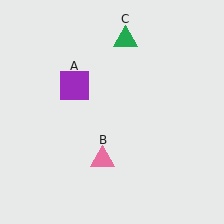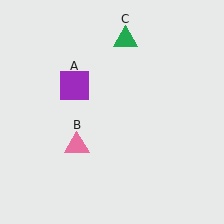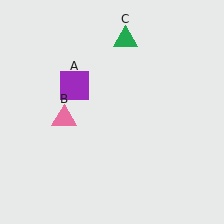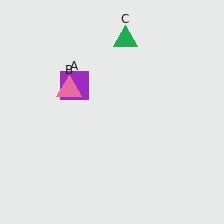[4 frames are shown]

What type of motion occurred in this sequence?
The pink triangle (object B) rotated clockwise around the center of the scene.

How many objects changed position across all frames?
1 object changed position: pink triangle (object B).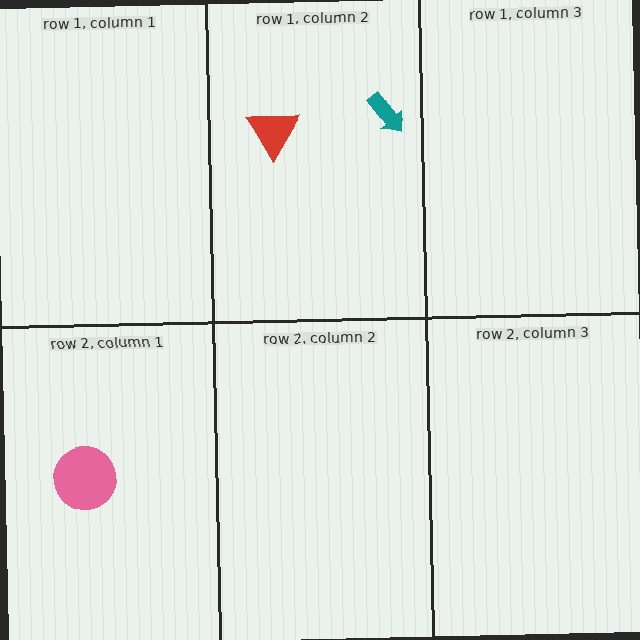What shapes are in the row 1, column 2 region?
The teal arrow, the red triangle.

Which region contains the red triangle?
The row 1, column 2 region.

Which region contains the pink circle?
The row 2, column 1 region.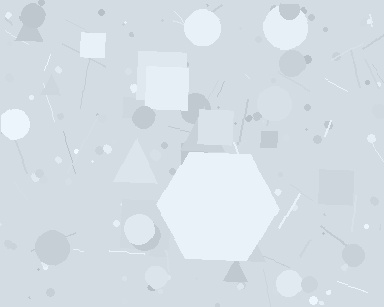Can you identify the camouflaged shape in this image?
The camouflaged shape is a hexagon.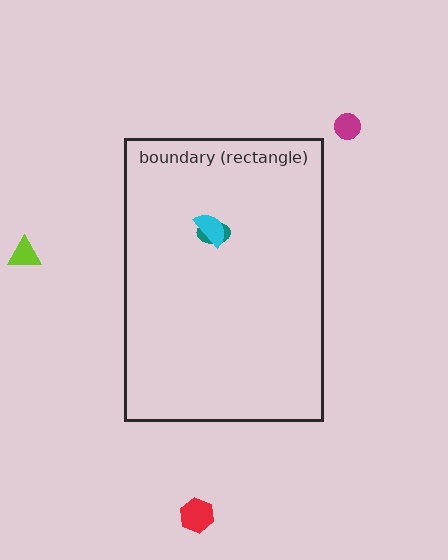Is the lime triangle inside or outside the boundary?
Outside.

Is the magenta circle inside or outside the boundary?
Outside.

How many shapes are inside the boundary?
2 inside, 3 outside.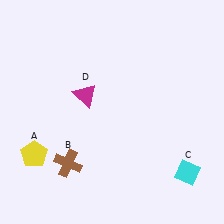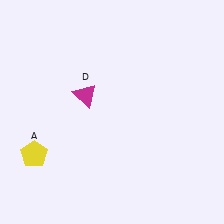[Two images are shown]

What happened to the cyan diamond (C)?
The cyan diamond (C) was removed in Image 2. It was in the bottom-right area of Image 1.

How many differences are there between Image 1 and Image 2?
There are 2 differences between the two images.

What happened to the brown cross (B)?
The brown cross (B) was removed in Image 2. It was in the bottom-left area of Image 1.